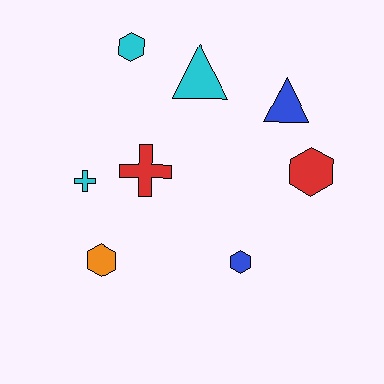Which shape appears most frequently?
Hexagon, with 4 objects.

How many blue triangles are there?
There is 1 blue triangle.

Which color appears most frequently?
Cyan, with 3 objects.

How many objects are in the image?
There are 8 objects.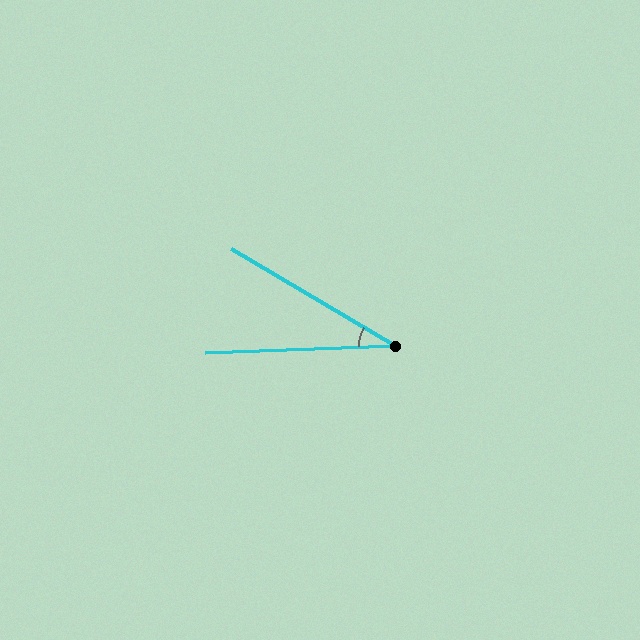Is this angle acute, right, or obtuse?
It is acute.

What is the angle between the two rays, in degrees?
Approximately 33 degrees.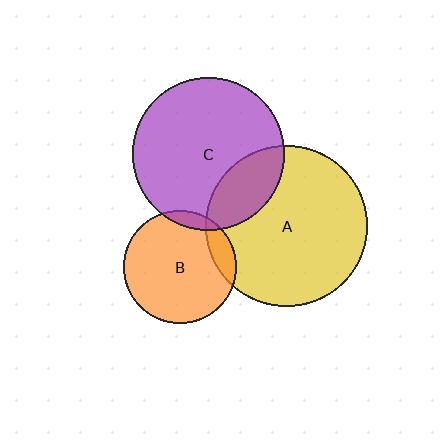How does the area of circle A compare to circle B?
Approximately 2.0 times.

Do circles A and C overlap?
Yes.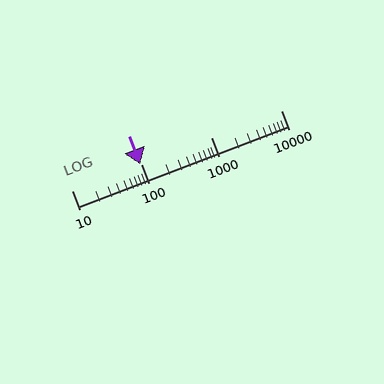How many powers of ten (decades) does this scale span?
The scale spans 3 decades, from 10 to 10000.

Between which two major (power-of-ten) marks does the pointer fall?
The pointer is between 10 and 100.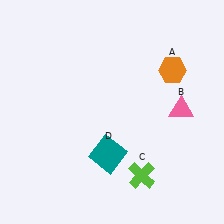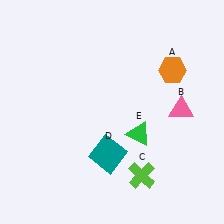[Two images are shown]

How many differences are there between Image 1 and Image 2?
There is 1 difference between the two images.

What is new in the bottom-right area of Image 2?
A green triangle (E) was added in the bottom-right area of Image 2.